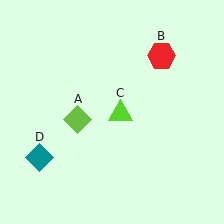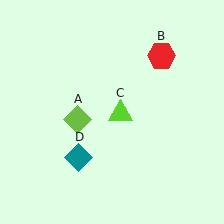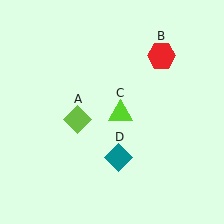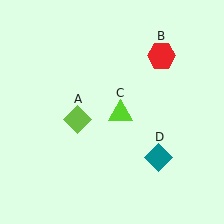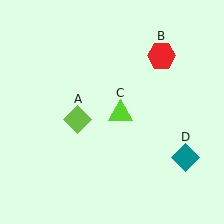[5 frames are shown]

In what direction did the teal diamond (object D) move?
The teal diamond (object D) moved right.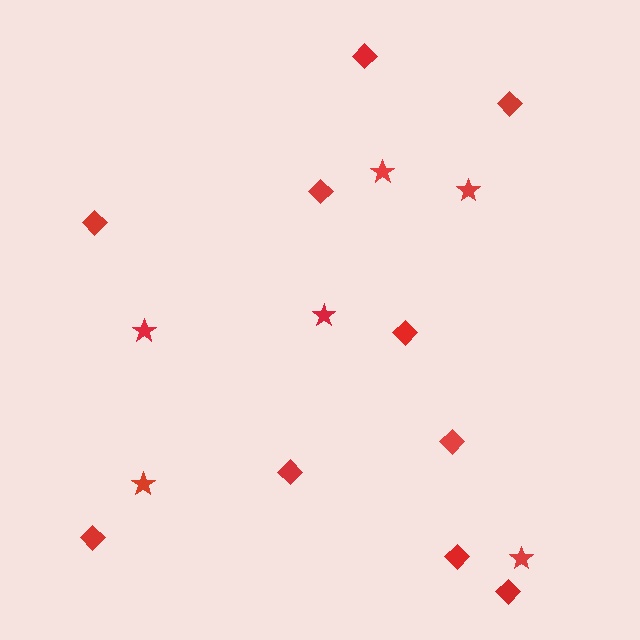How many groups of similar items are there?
There are 2 groups: one group of diamonds (10) and one group of stars (6).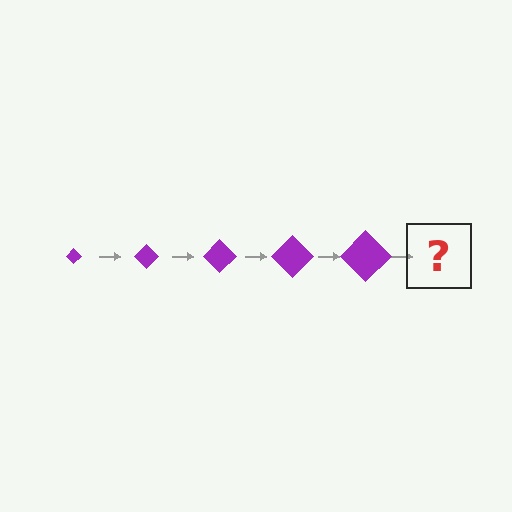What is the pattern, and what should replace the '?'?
The pattern is that the diamond gets progressively larger each step. The '?' should be a purple diamond, larger than the previous one.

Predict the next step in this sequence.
The next step is a purple diamond, larger than the previous one.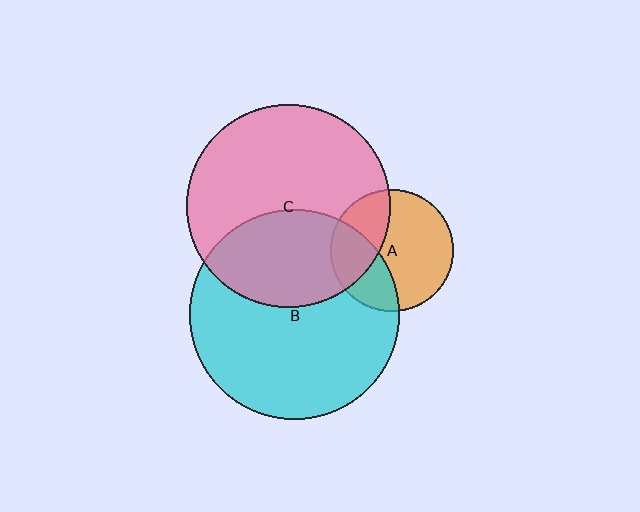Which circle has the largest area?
Circle B (cyan).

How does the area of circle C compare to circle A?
Approximately 2.8 times.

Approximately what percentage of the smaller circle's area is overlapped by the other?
Approximately 35%.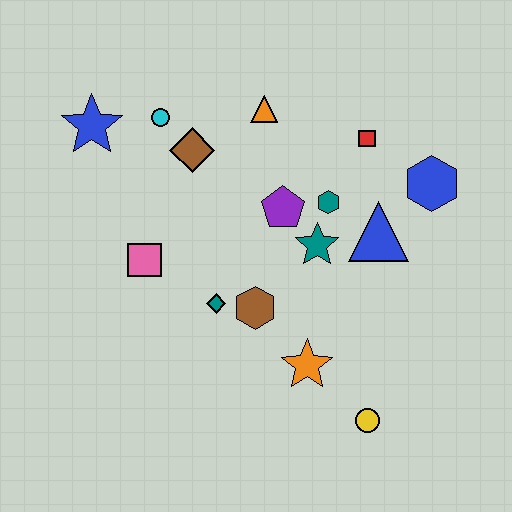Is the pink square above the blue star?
No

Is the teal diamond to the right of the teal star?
No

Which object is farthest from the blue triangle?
The blue star is farthest from the blue triangle.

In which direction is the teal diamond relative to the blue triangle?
The teal diamond is to the left of the blue triangle.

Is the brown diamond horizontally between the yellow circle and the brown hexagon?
No